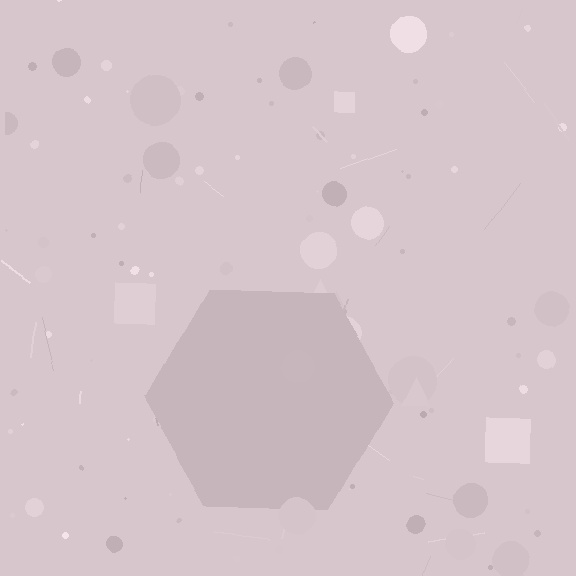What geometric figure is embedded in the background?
A hexagon is embedded in the background.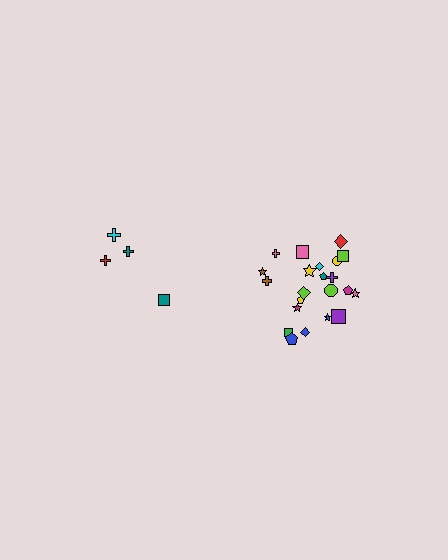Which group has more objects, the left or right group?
The right group.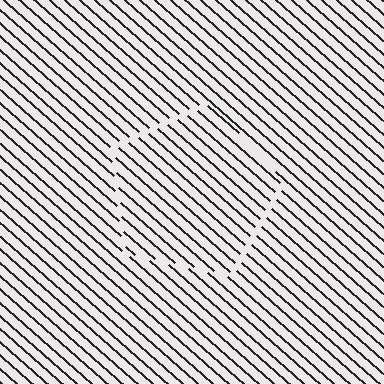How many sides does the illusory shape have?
5 sides — the line-ends trace a pentagon.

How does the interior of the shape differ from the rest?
The interior of the shape contains the same grating, shifted by half a period — the contour is defined by the phase discontinuity where line-ends from the inner and outer gratings abut.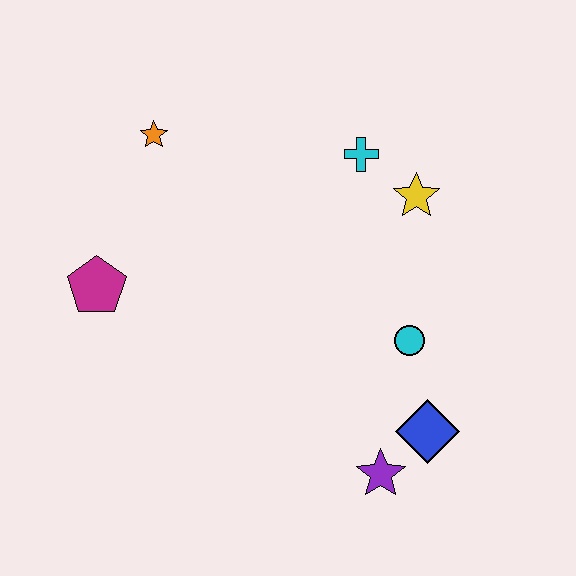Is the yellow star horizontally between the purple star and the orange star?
No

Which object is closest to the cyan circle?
The blue diamond is closest to the cyan circle.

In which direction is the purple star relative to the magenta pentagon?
The purple star is to the right of the magenta pentagon.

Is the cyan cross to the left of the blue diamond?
Yes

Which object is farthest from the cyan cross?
The purple star is farthest from the cyan cross.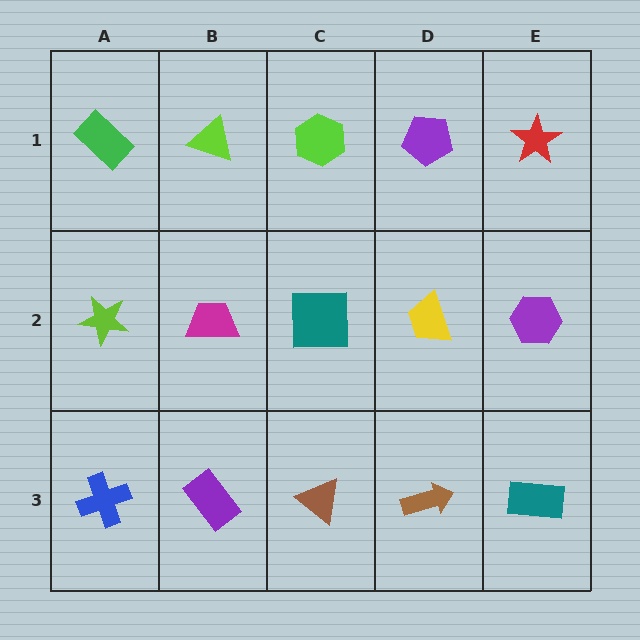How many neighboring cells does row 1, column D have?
3.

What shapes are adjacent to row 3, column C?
A teal square (row 2, column C), a purple rectangle (row 3, column B), a brown arrow (row 3, column D).